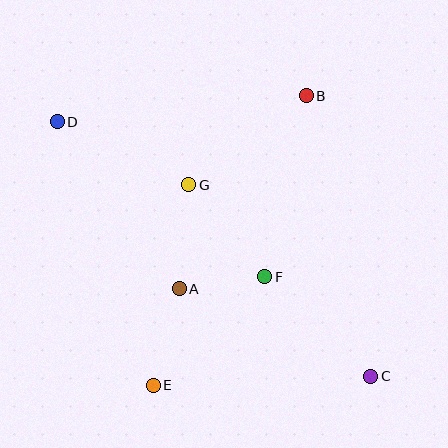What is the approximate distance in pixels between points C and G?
The distance between C and G is approximately 264 pixels.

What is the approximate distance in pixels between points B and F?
The distance between B and F is approximately 186 pixels.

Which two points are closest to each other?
Points A and F are closest to each other.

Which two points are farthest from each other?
Points C and D are farthest from each other.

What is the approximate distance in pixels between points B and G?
The distance between B and G is approximately 147 pixels.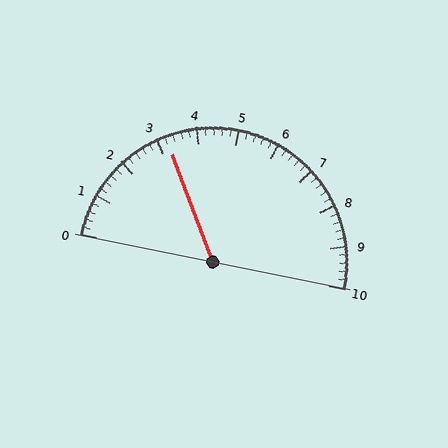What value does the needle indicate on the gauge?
The needle indicates approximately 3.2.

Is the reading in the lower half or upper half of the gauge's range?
The reading is in the lower half of the range (0 to 10).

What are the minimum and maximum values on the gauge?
The gauge ranges from 0 to 10.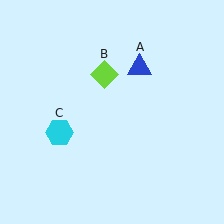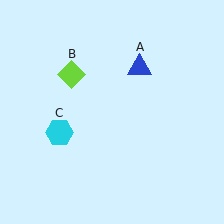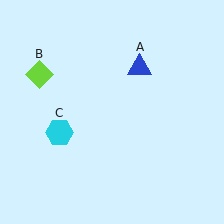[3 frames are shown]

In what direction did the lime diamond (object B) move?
The lime diamond (object B) moved left.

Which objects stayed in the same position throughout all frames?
Blue triangle (object A) and cyan hexagon (object C) remained stationary.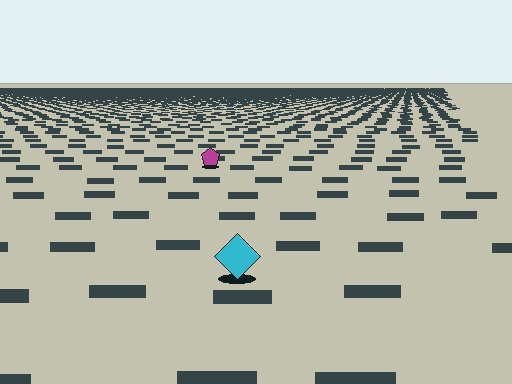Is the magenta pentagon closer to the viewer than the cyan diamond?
No. The cyan diamond is closer — you can tell from the texture gradient: the ground texture is coarser near it.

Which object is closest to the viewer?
The cyan diamond is closest. The texture marks near it are larger and more spread out.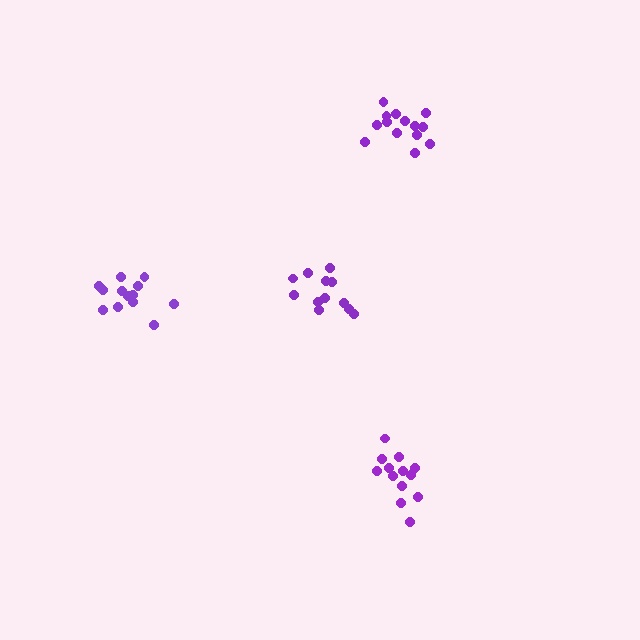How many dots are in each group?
Group 1: 13 dots, Group 2: 14 dots, Group 3: 12 dots, Group 4: 13 dots (52 total).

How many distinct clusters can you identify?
There are 4 distinct clusters.